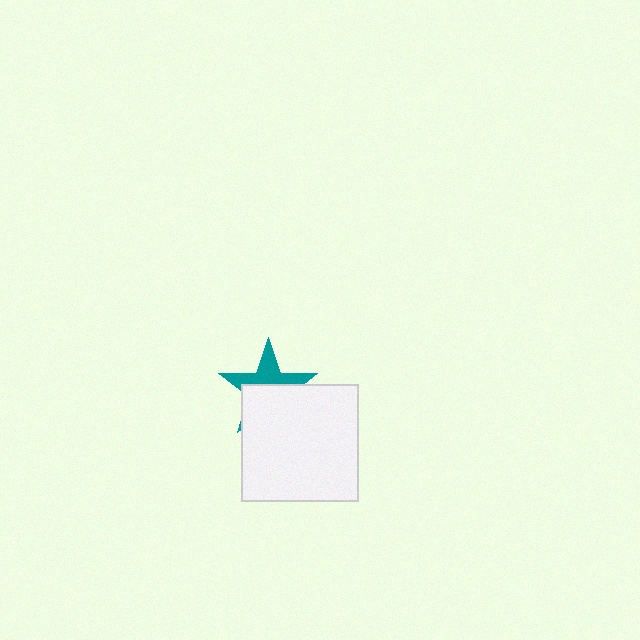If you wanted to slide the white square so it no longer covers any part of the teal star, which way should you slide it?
Slide it down — that is the most direct way to separate the two shapes.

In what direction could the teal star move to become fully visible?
The teal star could move up. That would shift it out from behind the white square entirely.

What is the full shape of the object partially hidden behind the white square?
The partially hidden object is a teal star.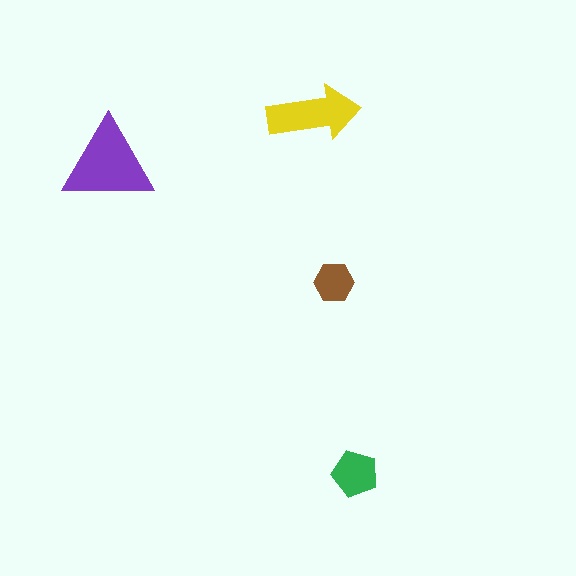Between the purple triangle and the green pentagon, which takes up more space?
The purple triangle.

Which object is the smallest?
The brown hexagon.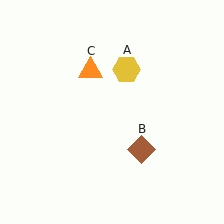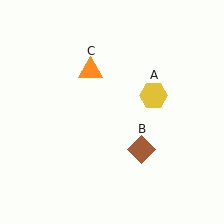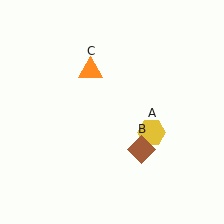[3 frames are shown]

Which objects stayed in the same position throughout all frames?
Brown diamond (object B) and orange triangle (object C) remained stationary.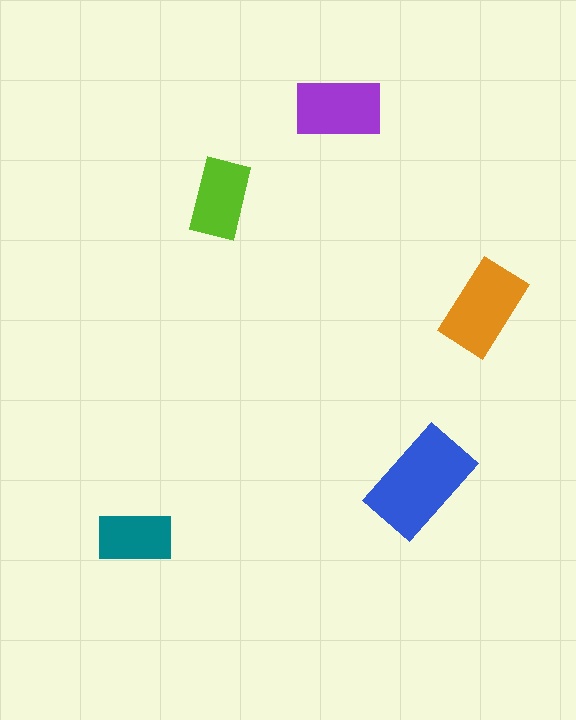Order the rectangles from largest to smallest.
the blue one, the orange one, the purple one, the lime one, the teal one.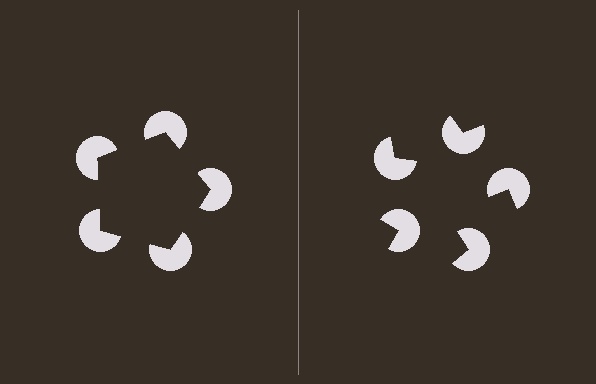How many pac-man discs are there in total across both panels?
10 — 5 on each side.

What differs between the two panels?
The pac-man discs are positioned identically on both sides; only the wedge orientations differ. On the left they align to a pentagon; on the right they are misaligned.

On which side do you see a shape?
An illusory pentagon appears on the left side. On the right side the wedge cuts are rotated, so no coherent shape forms.